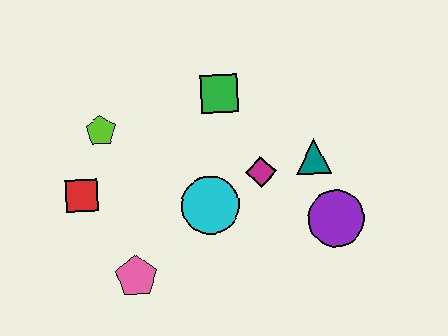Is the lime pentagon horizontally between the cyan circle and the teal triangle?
No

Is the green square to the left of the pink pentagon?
No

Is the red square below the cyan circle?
No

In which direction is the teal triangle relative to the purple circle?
The teal triangle is above the purple circle.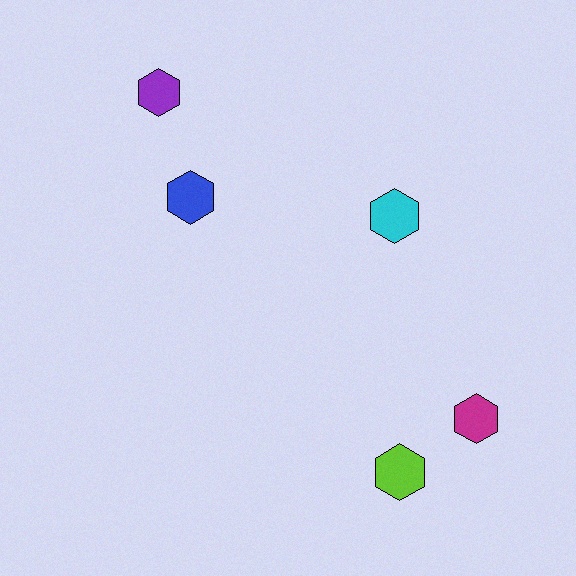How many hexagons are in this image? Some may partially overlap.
There are 5 hexagons.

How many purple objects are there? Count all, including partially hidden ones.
There is 1 purple object.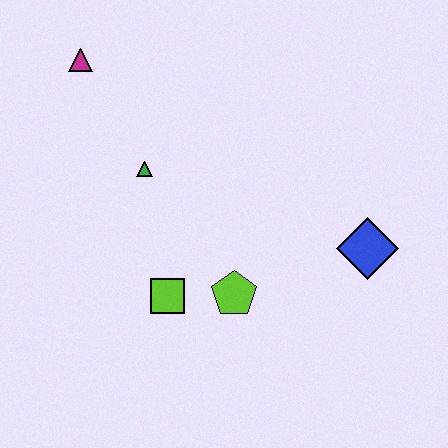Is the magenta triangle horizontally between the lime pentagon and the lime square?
No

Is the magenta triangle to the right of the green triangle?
No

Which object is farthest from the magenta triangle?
The blue diamond is farthest from the magenta triangle.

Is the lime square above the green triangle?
No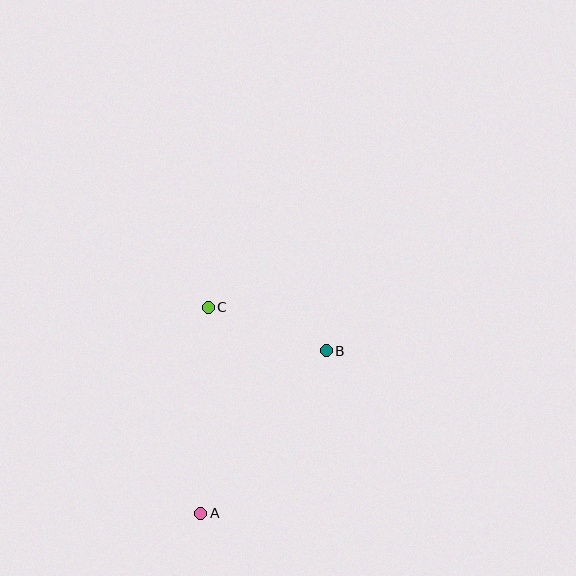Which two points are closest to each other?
Points B and C are closest to each other.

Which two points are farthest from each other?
Points A and C are farthest from each other.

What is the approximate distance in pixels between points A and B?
The distance between A and B is approximately 205 pixels.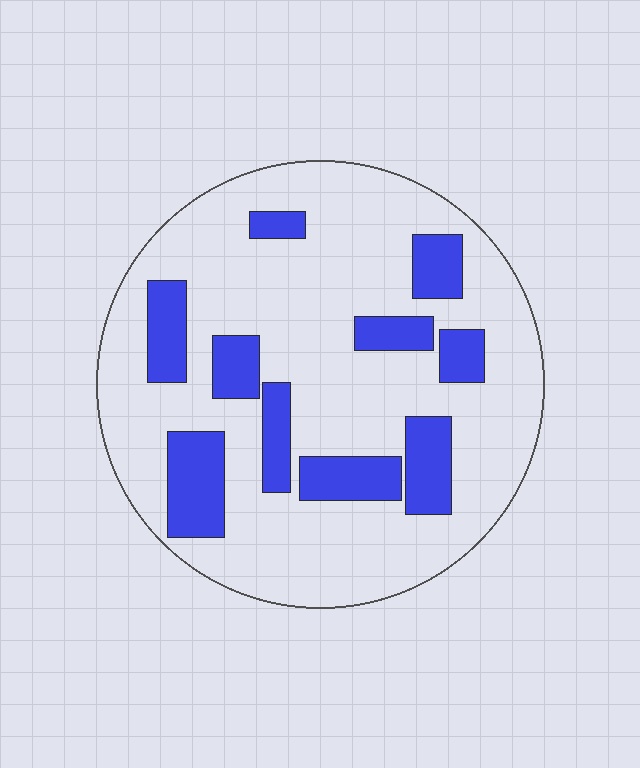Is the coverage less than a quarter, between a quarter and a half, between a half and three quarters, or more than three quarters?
Less than a quarter.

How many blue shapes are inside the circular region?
10.